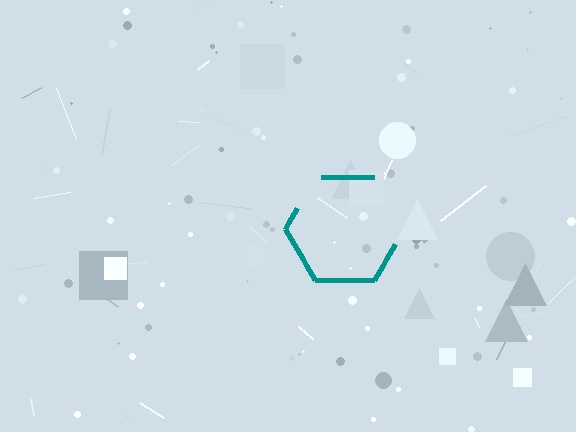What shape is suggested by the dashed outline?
The dashed outline suggests a hexagon.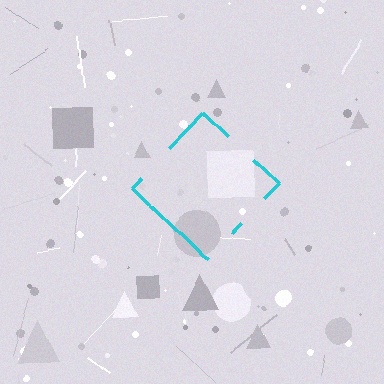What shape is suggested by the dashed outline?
The dashed outline suggests a diamond.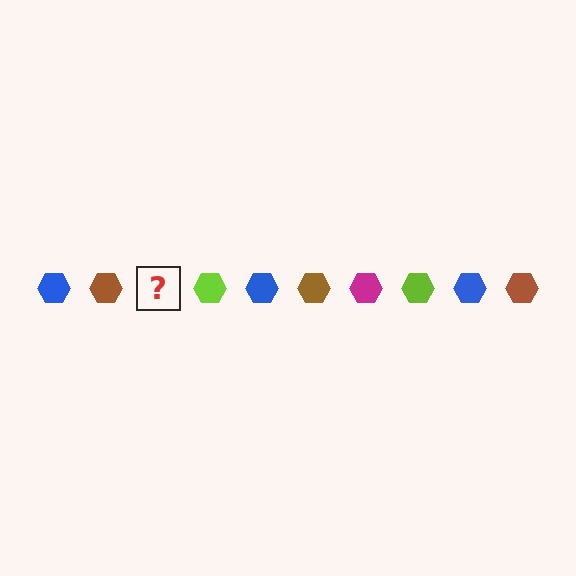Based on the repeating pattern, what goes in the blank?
The blank should be a magenta hexagon.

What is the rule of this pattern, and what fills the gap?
The rule is that the pattern cycles through blue, brown, magenta, lime hexagons. The gap should be filled with a magenta hexagon.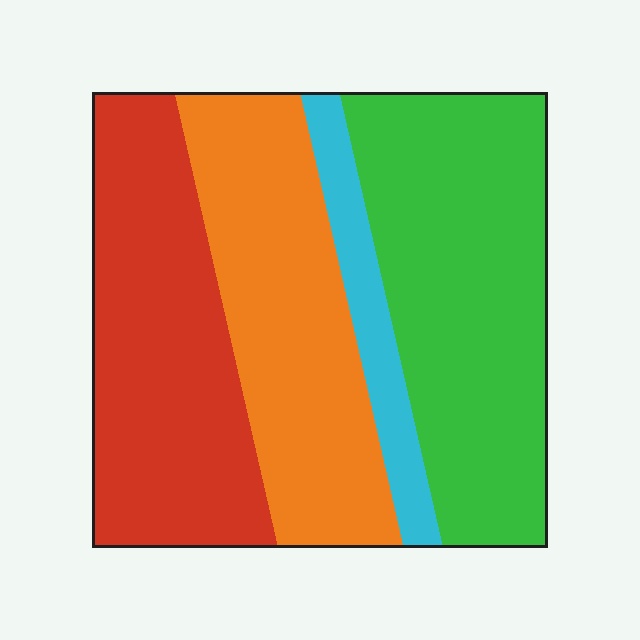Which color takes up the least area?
Cyan, at roughly 10%.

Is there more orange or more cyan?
Orange.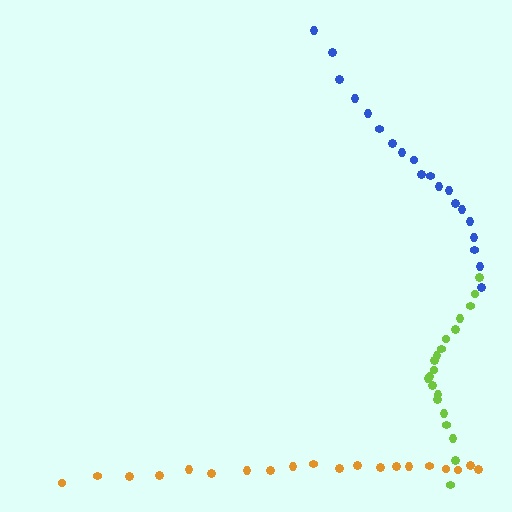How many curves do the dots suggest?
There are 3 distinct paths.